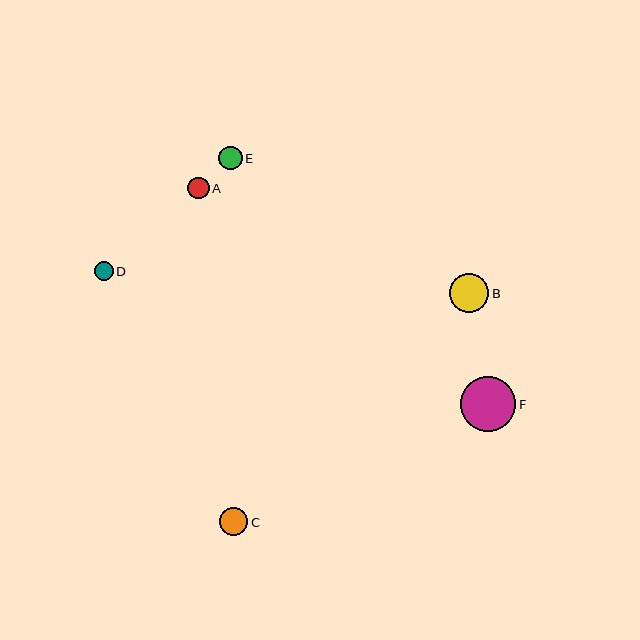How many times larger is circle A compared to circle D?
Circle A is approximately 1.1 times the size of circle D.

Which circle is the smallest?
Circle D is the smallest with a size of approximately 19 pixels.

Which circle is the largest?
Circle F is the largest with a size of approximately 55 pixels.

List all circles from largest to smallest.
From largest to smallest: F, B, C, E, A, D.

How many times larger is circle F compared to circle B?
Circle F is approximately 1.4 times the size of circle B.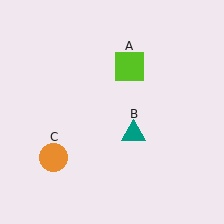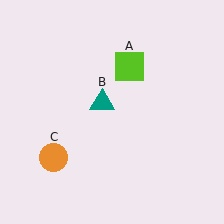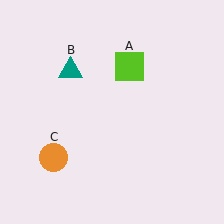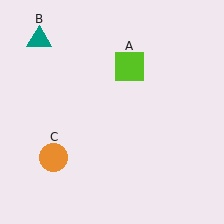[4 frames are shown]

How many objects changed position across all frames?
1 object changed position: teal triangle (object B).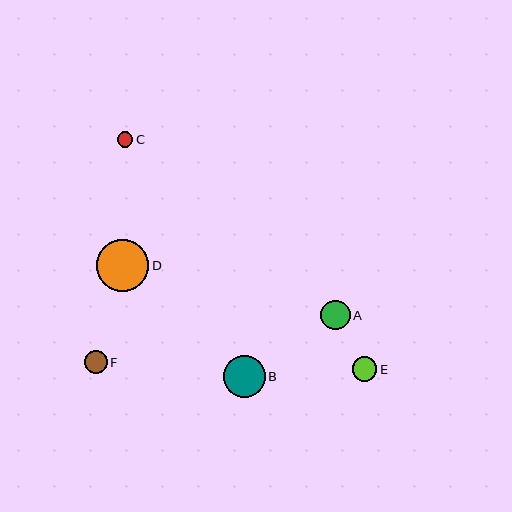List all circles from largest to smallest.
From largest to smallest: D, B, A, E, F, C.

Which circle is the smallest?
Circle C is the smallest with a size of approximately 16 pixels.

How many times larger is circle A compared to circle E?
Circle A is approximately 1.2 times the size of circle E.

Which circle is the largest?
Circle D is the largest with a size of approximately 52 pixels.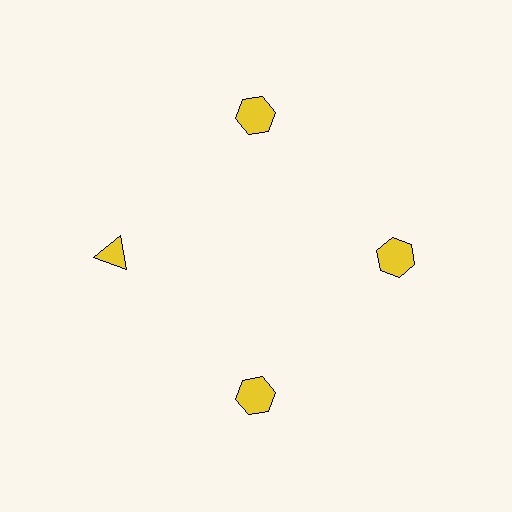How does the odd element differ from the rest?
It has a different shape: triangle instead of hexagon.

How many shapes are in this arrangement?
There are 4 shapes arranged in a ring pattern.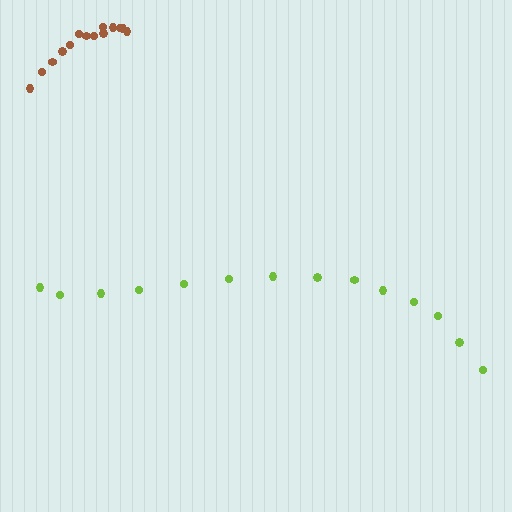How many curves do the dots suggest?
There are 2 distinct paths.